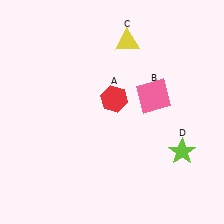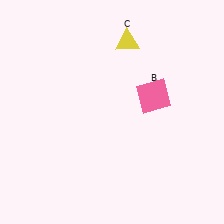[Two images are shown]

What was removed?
The red hexagon (A), the lime star (D) were removed in Image 2.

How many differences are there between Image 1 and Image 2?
There are 2 differences between the two images.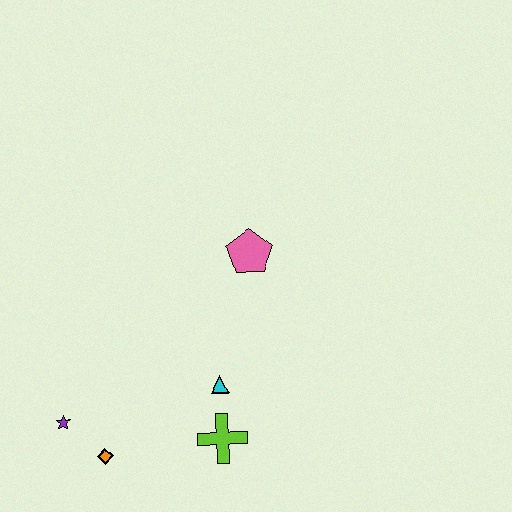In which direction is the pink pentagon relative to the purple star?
The pink pentagon is to the right of the purple star.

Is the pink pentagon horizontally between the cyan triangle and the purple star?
No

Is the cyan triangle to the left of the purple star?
No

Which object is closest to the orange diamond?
The purple star is closest to the orange diamond.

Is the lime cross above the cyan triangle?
No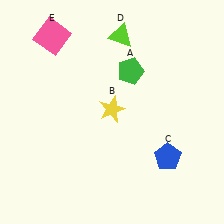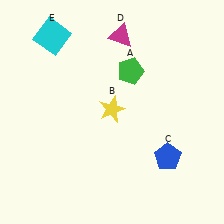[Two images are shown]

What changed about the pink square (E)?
In Image 1, E is pink. In Image 2, it changed to cyan.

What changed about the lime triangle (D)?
In Image 1, D is lime. In Image 2, it changed to magenta.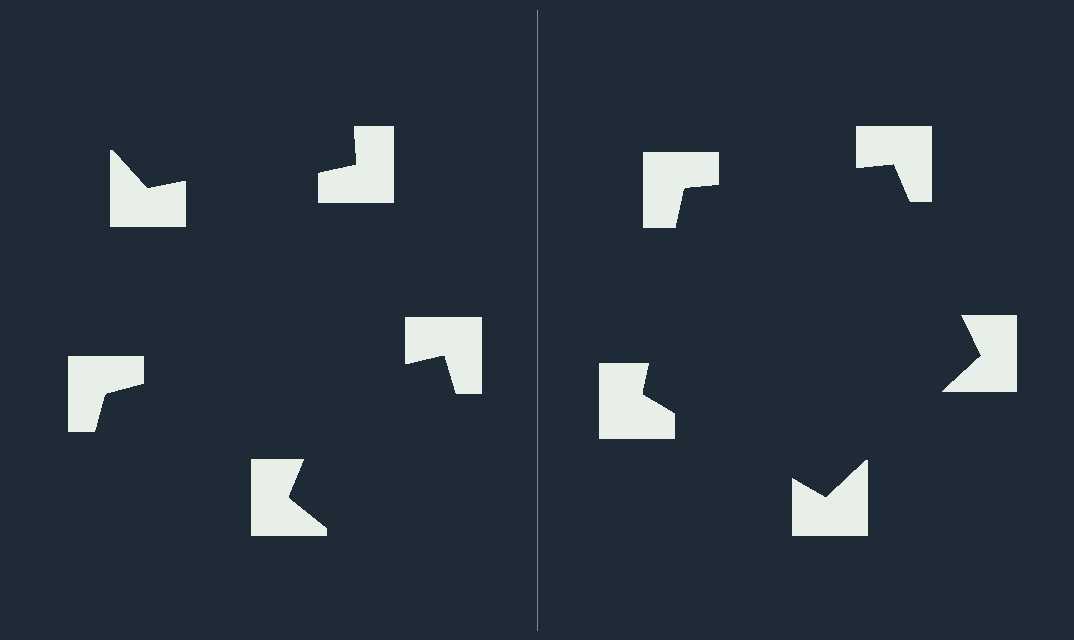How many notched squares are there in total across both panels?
10 — 5 on each side.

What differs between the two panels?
The notched squares are positioned identically on both sides; only the wedge orientations differ. On the right they align to a pentagon; on the left they are misaligned.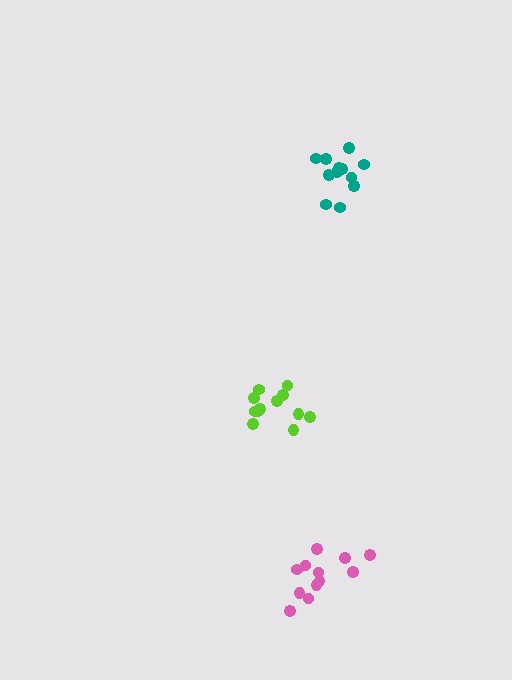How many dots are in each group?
Group 1: 12 dots, Group 2: 12 dots, Group 3: 12 dots (36 total).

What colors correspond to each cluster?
The clusters are colored: pink, teal, lime.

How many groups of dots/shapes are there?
There are 3 groups.